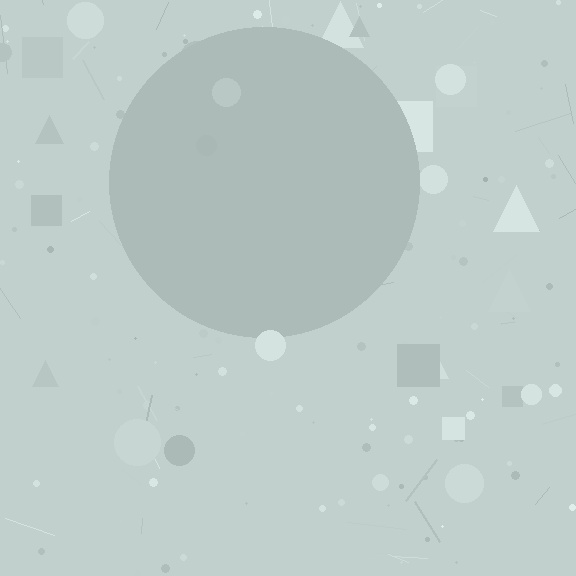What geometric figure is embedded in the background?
A circle is embedded in the background.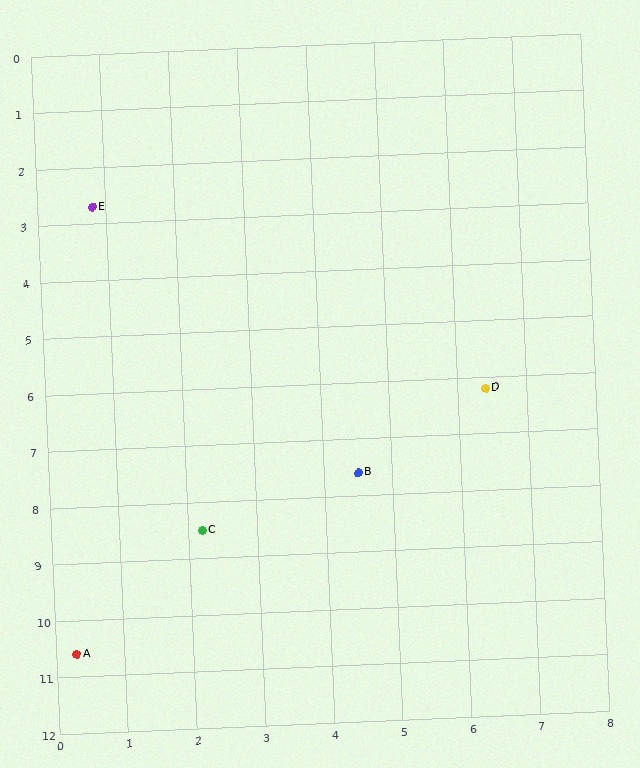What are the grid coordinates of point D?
Point D is at approximately (6.4, 6.2).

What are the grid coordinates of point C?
Point C is at approximately (2.2, 8.5).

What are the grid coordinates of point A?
Point A is at approximately (0.3, 10.6).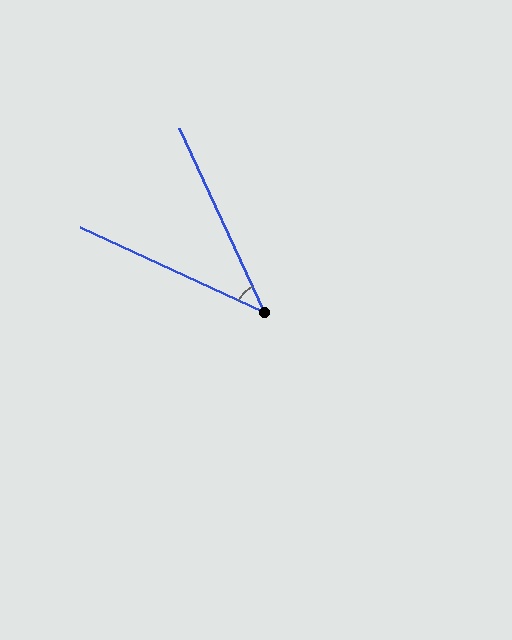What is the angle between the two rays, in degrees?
Approximately 40 degrees.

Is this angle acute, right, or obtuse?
It is acute.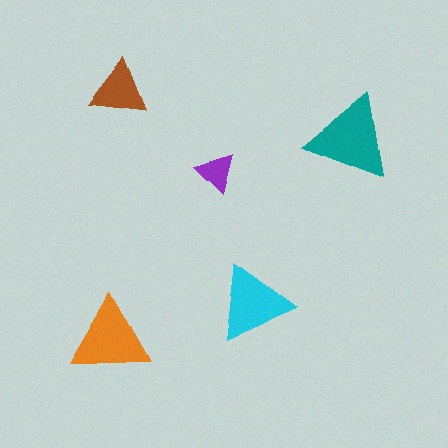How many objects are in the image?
There are 5 objects in the image.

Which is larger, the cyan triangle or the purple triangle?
The cyan one.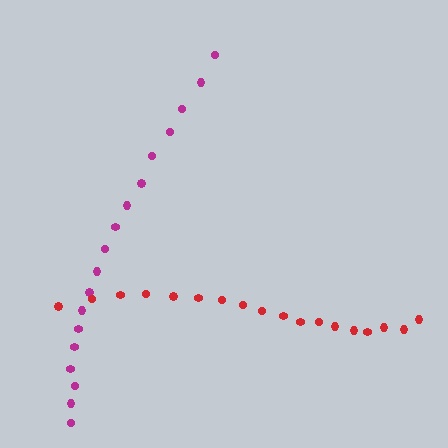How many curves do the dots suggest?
There are 2 distinct paths.